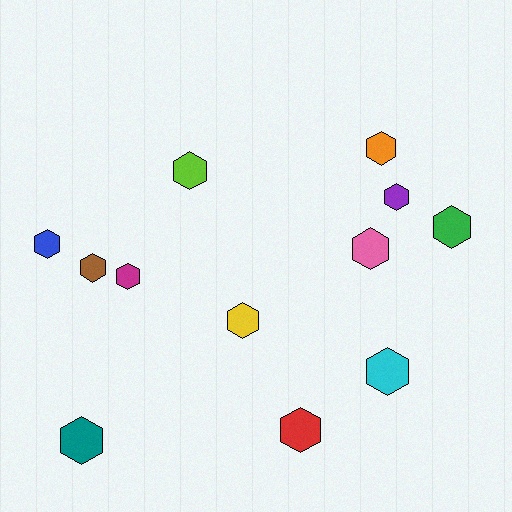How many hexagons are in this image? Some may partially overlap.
There are 12 hexagons.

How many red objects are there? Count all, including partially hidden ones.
There is 1 red object.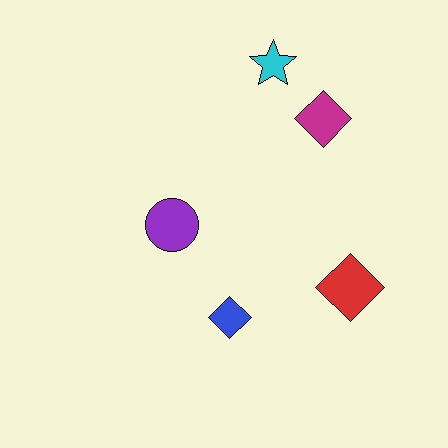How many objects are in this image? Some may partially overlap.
There are 5 objects.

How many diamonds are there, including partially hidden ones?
There are 3 diamonds.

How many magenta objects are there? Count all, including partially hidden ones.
There is 1 magenta object.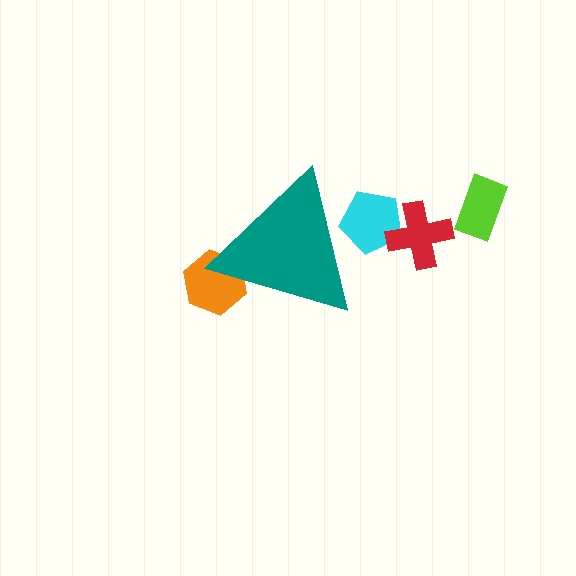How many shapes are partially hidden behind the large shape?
2 shapes are partially hidden.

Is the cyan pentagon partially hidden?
Yes, the cyan pentagon is partially hidden behind the teal triangle.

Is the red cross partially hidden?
No, the red cross is fully visible.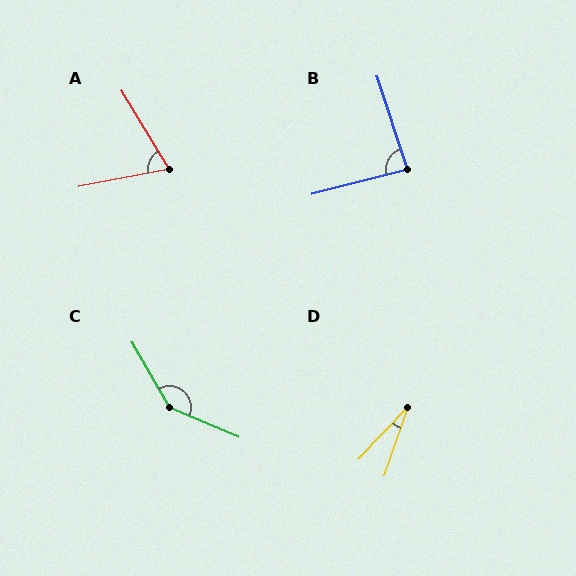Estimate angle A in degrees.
Approximately 70 degrees.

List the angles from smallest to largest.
D (24°), A (70°), B (87°), C (143°).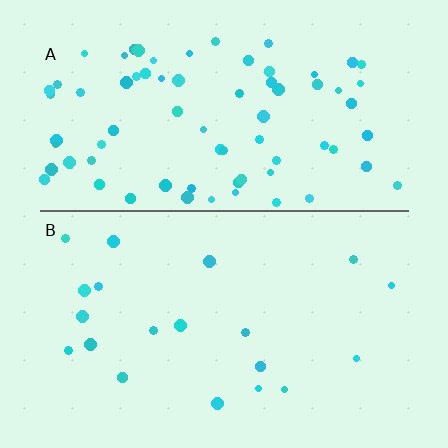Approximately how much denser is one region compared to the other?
Approximately 3.7× — region A over region B.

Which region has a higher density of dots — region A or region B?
A (the top).